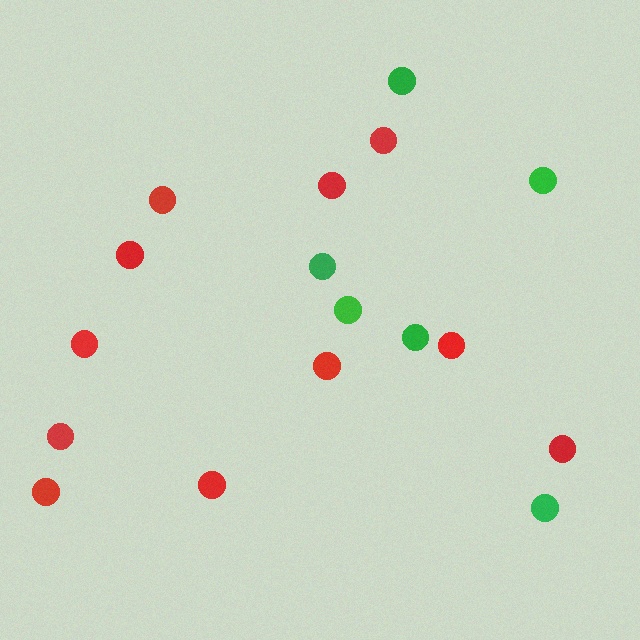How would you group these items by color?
There are 2 groups: one group of red circles (11) and one group of green circles (6).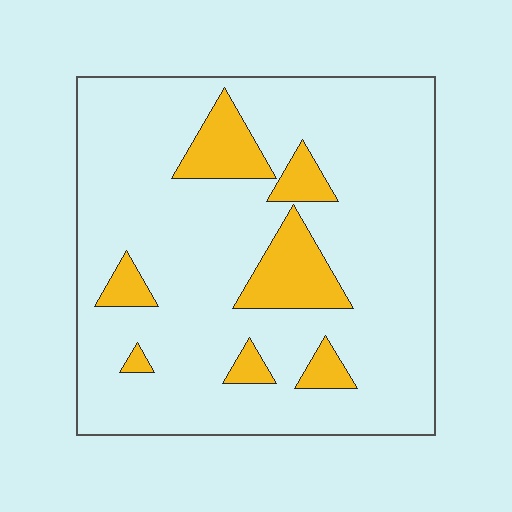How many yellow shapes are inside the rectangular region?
7.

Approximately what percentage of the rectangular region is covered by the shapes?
Approximately 15%.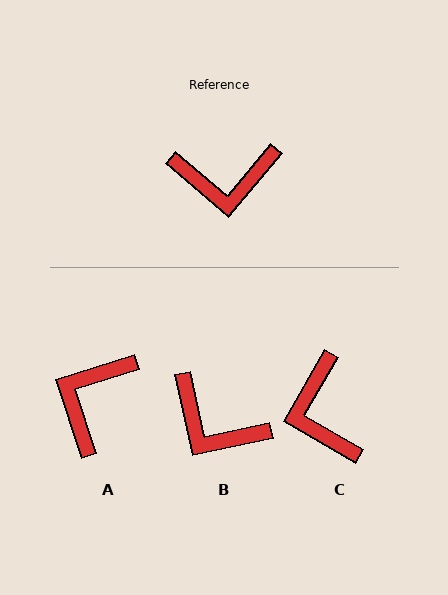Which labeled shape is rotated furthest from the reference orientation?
A, about 122 degrees away.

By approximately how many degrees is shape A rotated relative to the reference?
Approximately 122 degrees clockwise.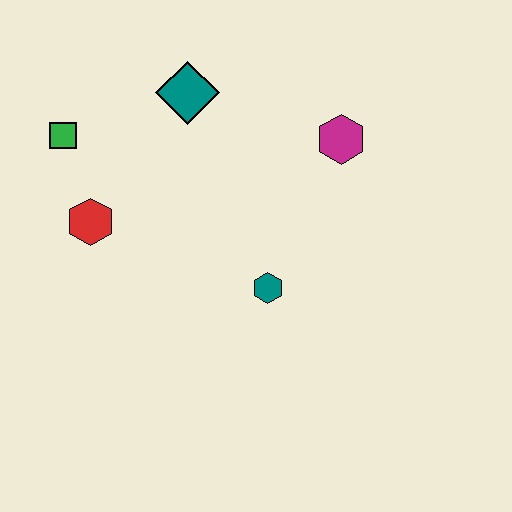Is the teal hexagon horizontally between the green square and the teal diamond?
No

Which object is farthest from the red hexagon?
The magenta hexagon is farthest from the red hexagon.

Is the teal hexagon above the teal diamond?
No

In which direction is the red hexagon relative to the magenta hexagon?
The red hexagon is to the left of the magenta hexagon.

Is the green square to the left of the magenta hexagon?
Yes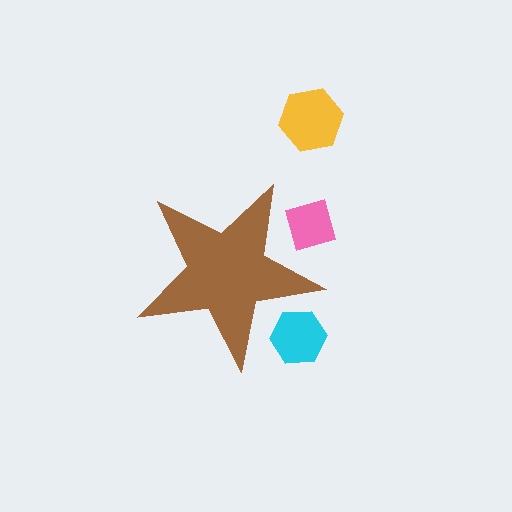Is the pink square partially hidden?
Yes, the pink square is partially hidden behind the brown star.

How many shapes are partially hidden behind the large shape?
2 shapes are partially hidden.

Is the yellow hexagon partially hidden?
No, the yellow hexagon is fully visible.